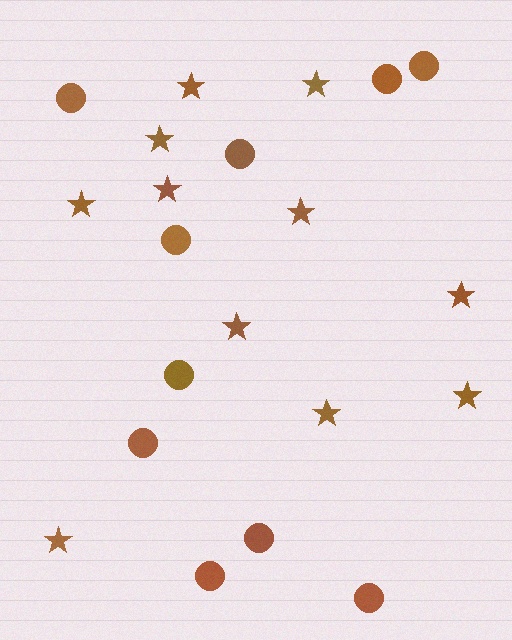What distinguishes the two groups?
There are 2 groups: one group of circles (10) and one group of stars (11).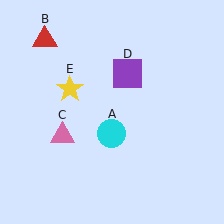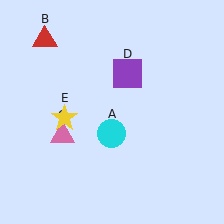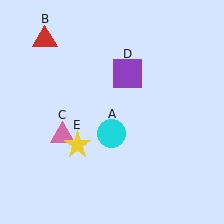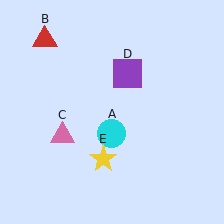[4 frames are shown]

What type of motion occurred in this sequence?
The yellow star (object E) rotated counterclockwise around the center of the scene.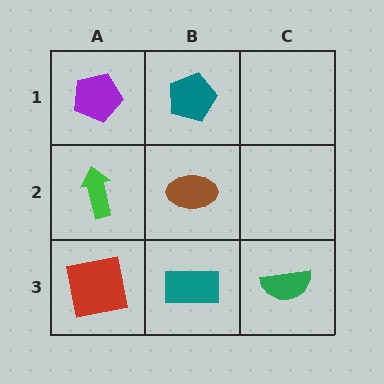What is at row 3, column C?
A green semicircle.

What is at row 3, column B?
A teal rectangle.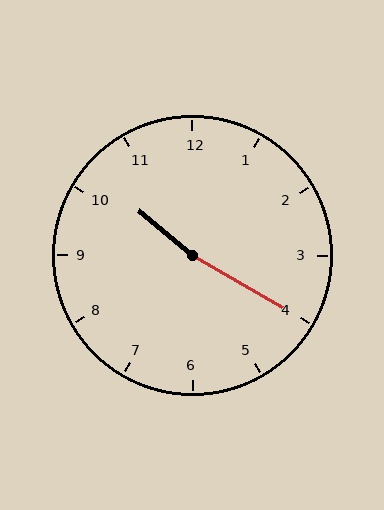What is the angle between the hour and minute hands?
Approximately 170 degrees.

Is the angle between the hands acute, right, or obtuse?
It is obtuse.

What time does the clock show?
10:20.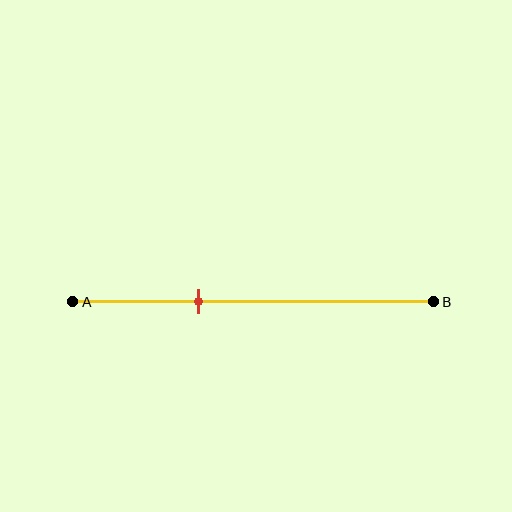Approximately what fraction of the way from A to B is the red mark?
The red mark is approximately 35% of the way from A to B.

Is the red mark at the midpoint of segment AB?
No, the mark is at about 35% from A, not at the 50% midpoint.